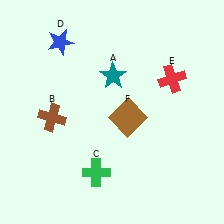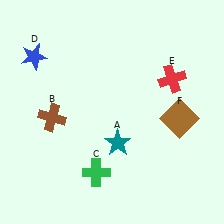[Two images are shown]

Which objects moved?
The objects that moved are: the teal star (A), the blue star (D), the brown square (F).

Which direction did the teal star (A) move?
The teal star (A) moved down.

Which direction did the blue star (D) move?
The blue star (D) moved left.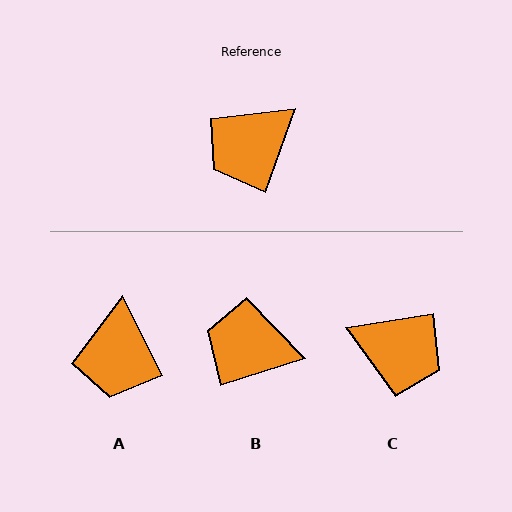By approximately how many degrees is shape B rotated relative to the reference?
Approximately 53 degrees clockwise.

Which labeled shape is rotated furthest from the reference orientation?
C, about 119 degrees away.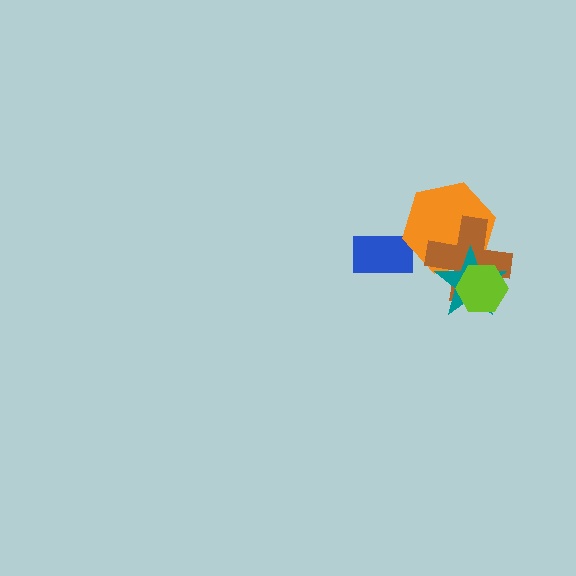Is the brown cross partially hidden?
Yes, it is partially covered by another shape.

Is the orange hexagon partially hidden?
Yes, it is partially covered by another shape.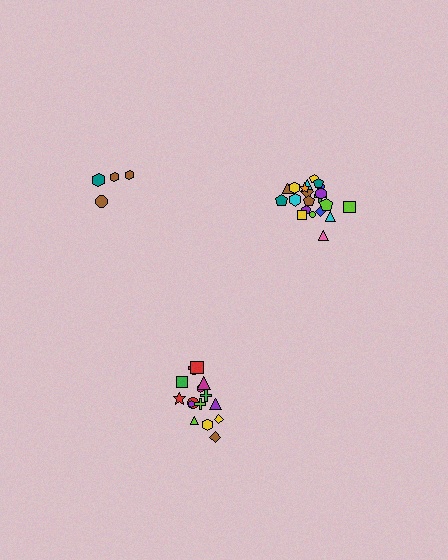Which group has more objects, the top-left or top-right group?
The top-right group.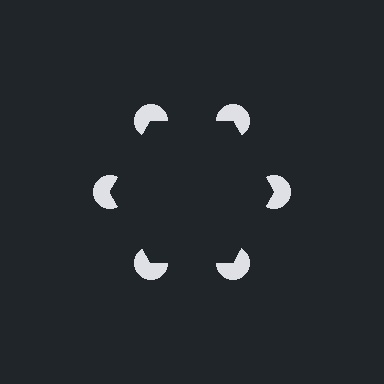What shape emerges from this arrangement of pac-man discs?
An illusory hexagon — its edges are inferred from the aligned wedge cuts in the pac-man discs, not physically drawn.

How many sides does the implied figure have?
6 sides.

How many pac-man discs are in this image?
There are 6 — one at each vertex of the illusory hexagon.